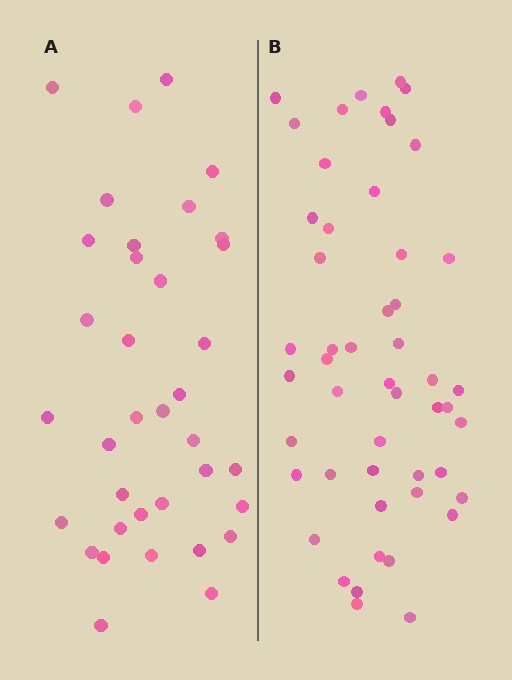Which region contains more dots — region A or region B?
Region B (the right region) has more dots.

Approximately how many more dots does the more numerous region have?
Region B has approximately 15 more dots than region A.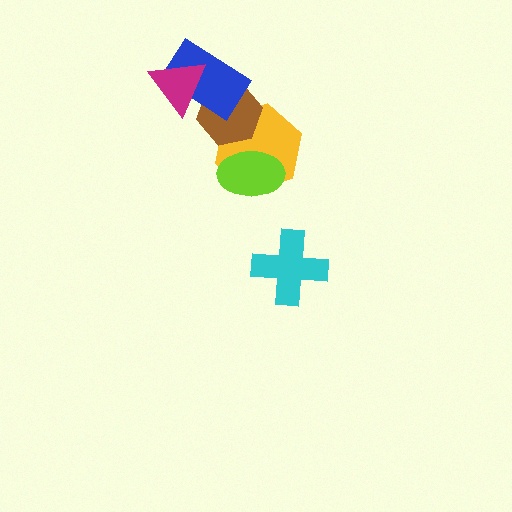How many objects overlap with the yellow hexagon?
2 objects overlap with the yellow hexagon.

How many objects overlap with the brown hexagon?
3 objects overlap with the brown hexagon.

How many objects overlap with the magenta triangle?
2 objects overlap with the magenta triangle.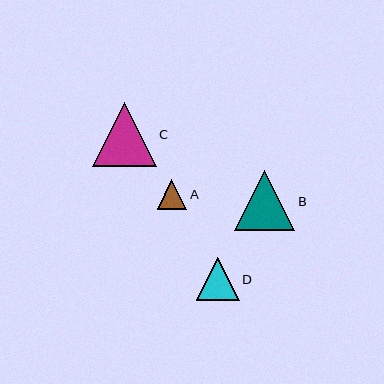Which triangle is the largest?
Triangle C is the largest with a size of approximately 64 pixels.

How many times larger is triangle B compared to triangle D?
Triangle B is approximately 1.4 times the size of triangle D.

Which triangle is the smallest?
Triangle A is the smallest with a size of approximately 30 pixels.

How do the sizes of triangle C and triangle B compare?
Triangle C and triangle B are approximately the same size.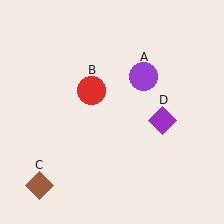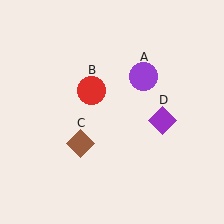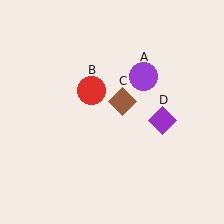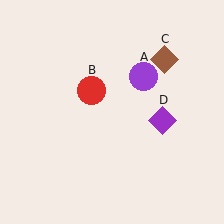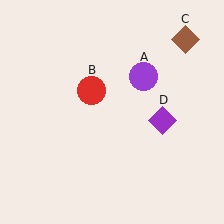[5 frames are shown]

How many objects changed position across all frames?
1 object changed position: brown diamond (object C).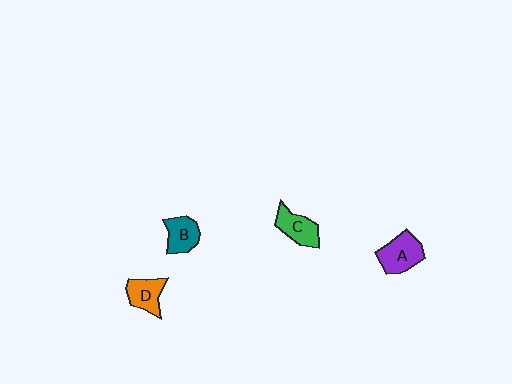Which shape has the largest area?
Shape A (purple).